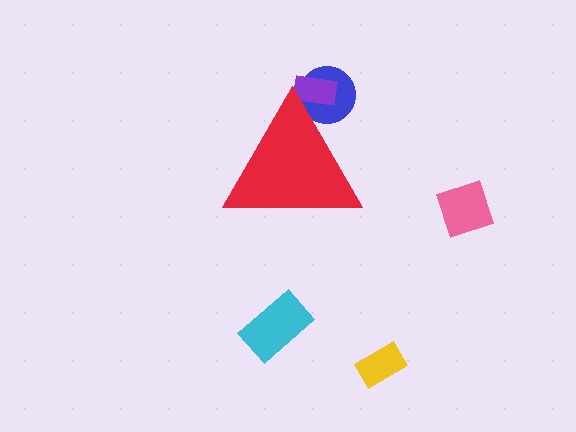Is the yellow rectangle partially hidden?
No, the yellow rectangle is fully visible.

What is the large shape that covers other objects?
A red triangle.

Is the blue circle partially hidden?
Yes, the blue circle is partially hidden behind the red triangle.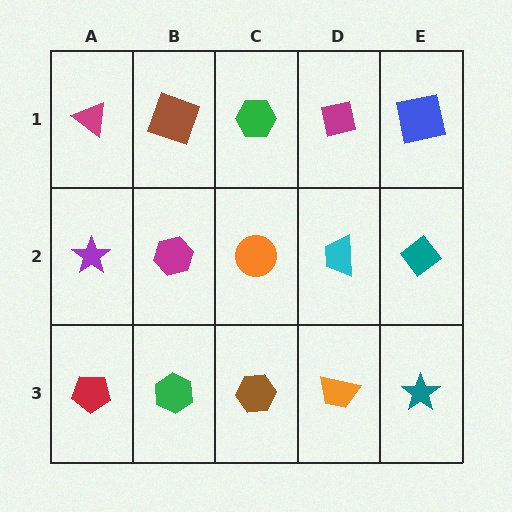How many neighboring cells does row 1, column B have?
3.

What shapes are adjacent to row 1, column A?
A purple star (row 2, column A), a brown square (row 1, column B).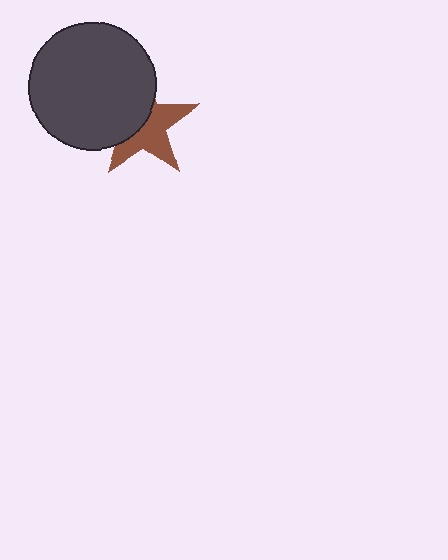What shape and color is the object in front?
The object in front is a dark gray circle.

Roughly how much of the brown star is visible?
About half of it is visible (roughly 54%).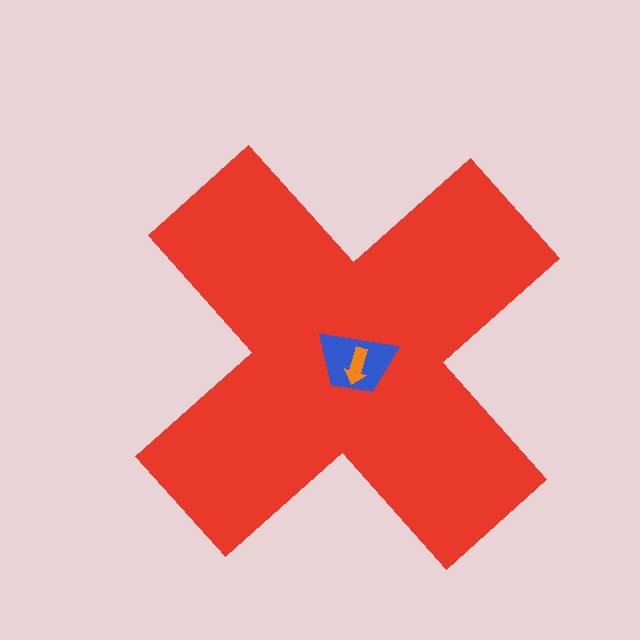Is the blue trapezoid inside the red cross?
Yes.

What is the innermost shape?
The orange arrow.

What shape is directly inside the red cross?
The blue trapezoid.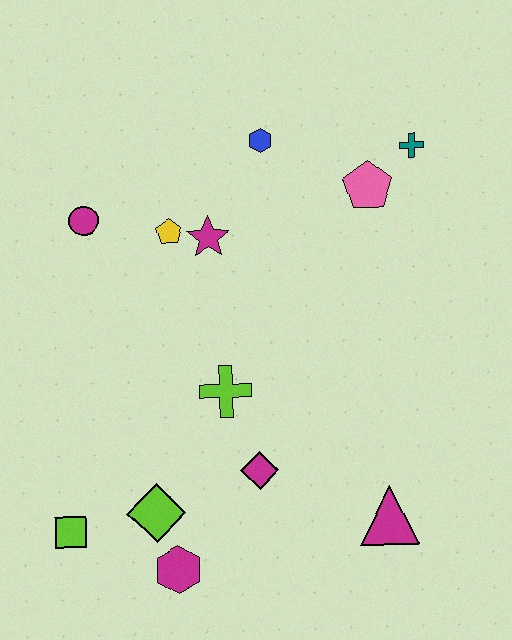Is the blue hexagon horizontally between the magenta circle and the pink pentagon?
Yes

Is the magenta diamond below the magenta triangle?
No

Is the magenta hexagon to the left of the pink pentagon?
Yes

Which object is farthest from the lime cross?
The teal cross is farthest from the lime cross.